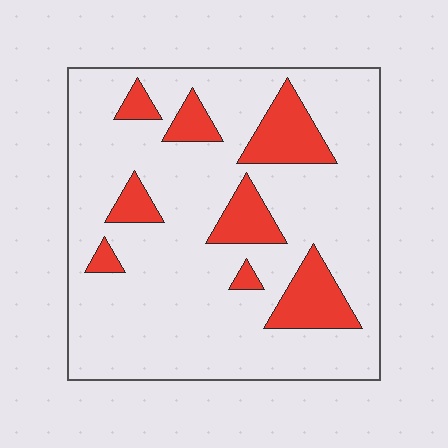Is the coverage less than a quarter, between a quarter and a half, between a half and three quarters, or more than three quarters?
Less than a quarter.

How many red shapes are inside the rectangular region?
8.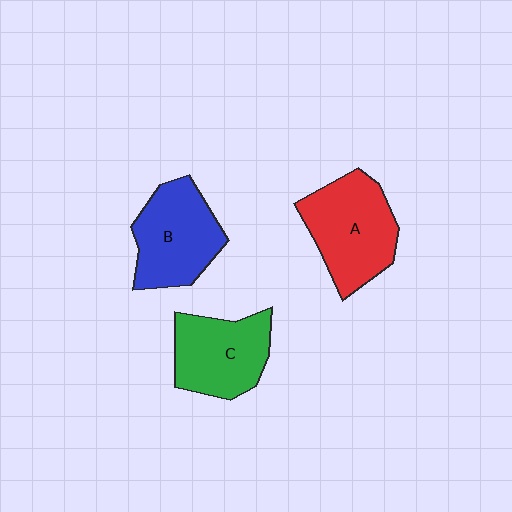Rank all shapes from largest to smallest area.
From largest to smallest: A (red), B (blue), C (green).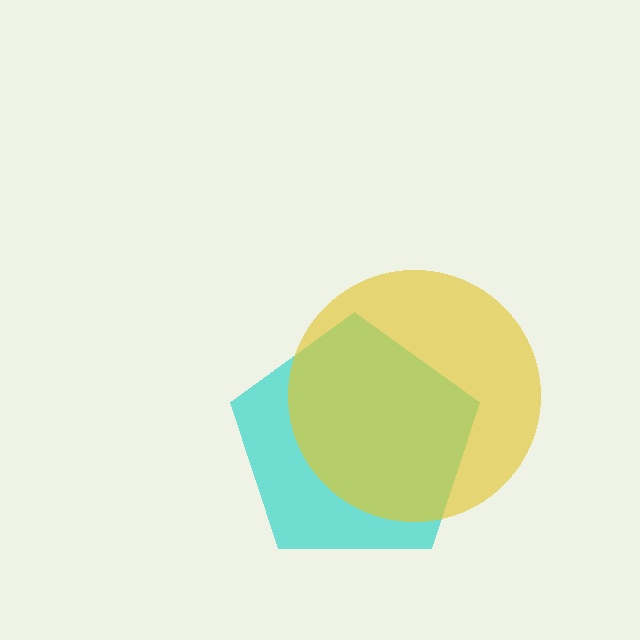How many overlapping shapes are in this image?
There are 2 overlapping shapes in the image.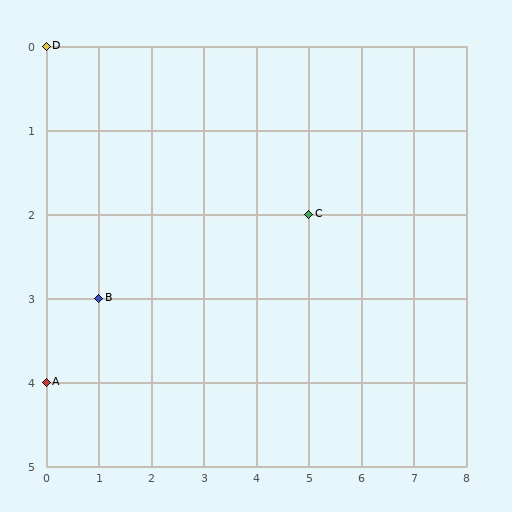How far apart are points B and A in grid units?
Points B and A are 1 column and 1 row apart (about 1.4 grid units diagonally).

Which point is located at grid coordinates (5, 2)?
Point C is at (5, 2).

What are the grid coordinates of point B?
Point B is at grid coordinates (1, 3).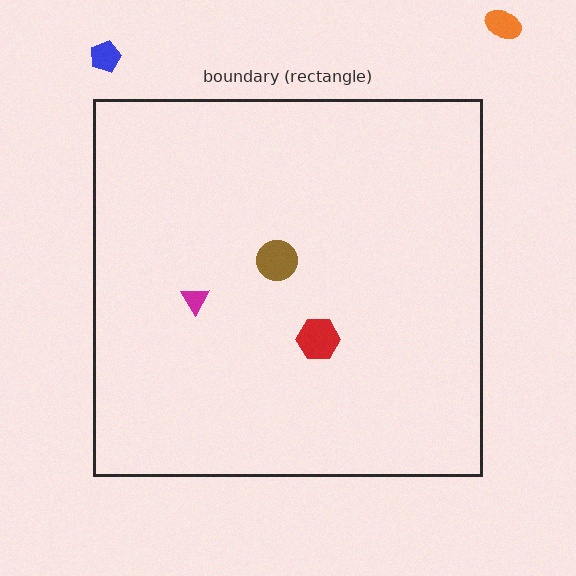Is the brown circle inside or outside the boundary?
Inside.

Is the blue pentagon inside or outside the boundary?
Outside.